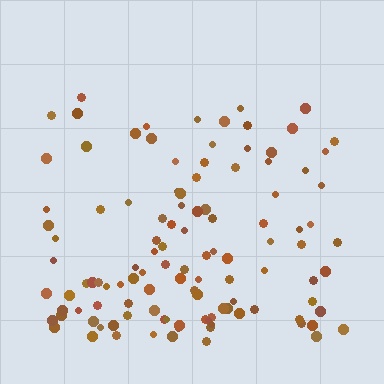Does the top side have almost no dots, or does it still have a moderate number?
Still a moderate number, just noticeably fewer than the bottom.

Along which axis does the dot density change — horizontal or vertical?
Vertical.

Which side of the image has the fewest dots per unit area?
The top.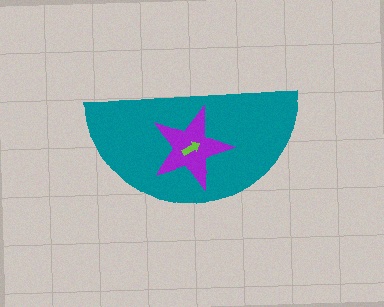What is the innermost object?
The lime arrow.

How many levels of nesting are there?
3.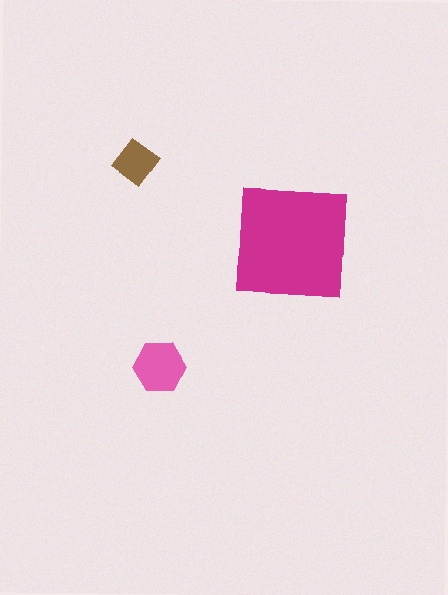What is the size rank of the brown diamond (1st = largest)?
3rd.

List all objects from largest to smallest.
The magenta square, the pink hexagon, the brown diamond.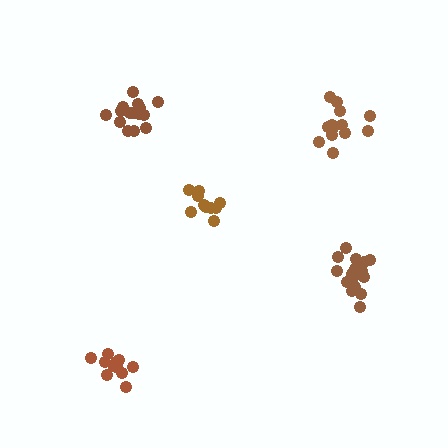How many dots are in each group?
Group 1: 13 dots, Group 2: 15 dots, Group 3: 12 dots, Group 4: 17 dots, Group 5: 11 dots (68 total).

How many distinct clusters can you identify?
There are 5 distinct clusters.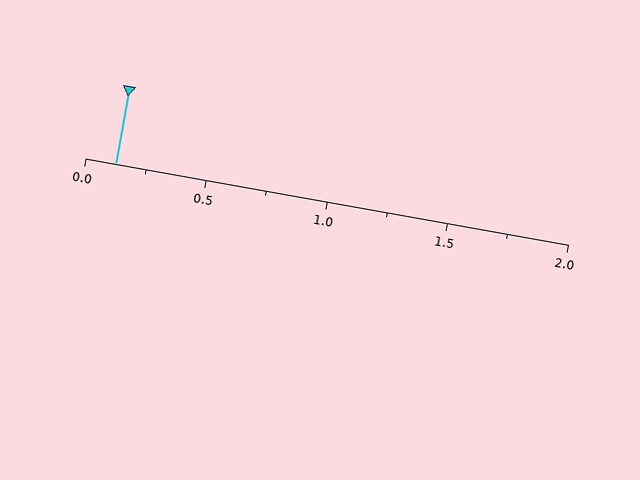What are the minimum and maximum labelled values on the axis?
The axis runs from 0.0 to 2.0.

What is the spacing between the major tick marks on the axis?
The major ticks are spaced 0.5 apart.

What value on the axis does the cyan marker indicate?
The marker indicates approximately 0.12.